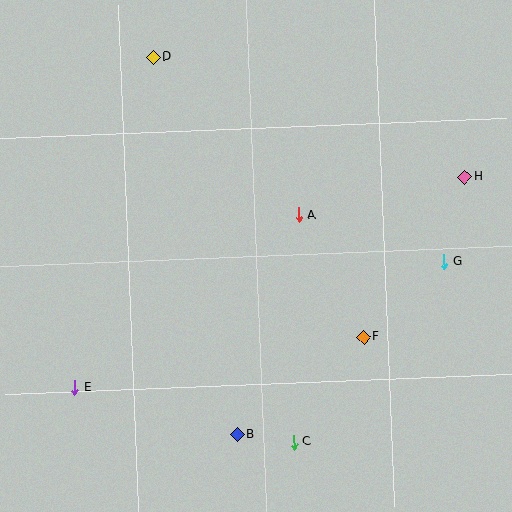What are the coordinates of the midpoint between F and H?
The midpoint between F and H is at (414, 257).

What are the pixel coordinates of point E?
Point E is at (75, 387).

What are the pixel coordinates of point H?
Point H is at (465, 177).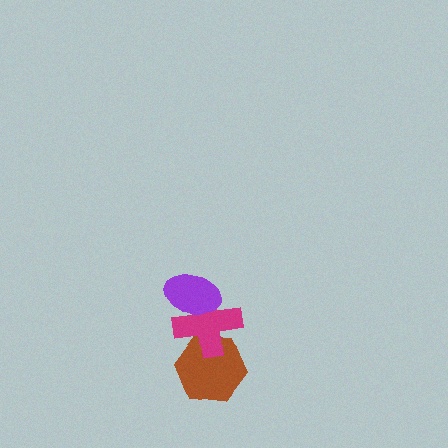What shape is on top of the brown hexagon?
The magenta cross is on top of the brown hexagon.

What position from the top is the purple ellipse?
The purple ellipse is 1st from the top.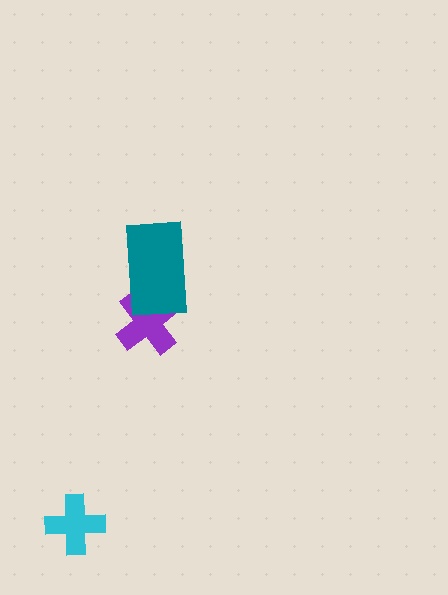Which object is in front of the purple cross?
The teal rectangle is in front of the purple cross.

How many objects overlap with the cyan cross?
0 objects overlap with the cyan cross.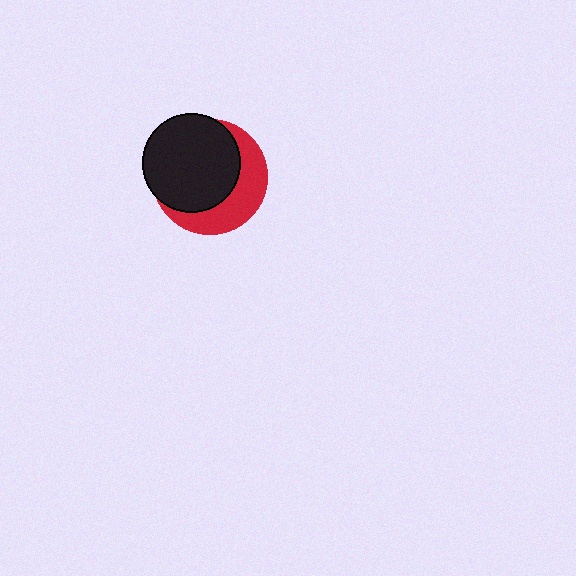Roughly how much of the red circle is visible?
A small part of it is visible (roughly 38%).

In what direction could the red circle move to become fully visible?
The red circle could move toward the lower-right. That would shift it out from behind the black circle entirely.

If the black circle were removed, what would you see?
You would see the complete red circle.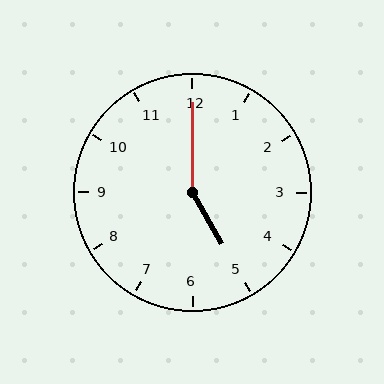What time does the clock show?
5:00.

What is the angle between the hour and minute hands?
Approximately 150 degrees.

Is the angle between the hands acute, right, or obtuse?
It is obtuse.